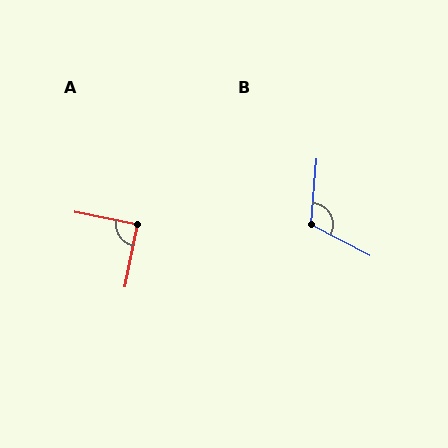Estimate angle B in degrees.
Approximately 113 degrees.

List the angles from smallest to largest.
A (90°), B (113°).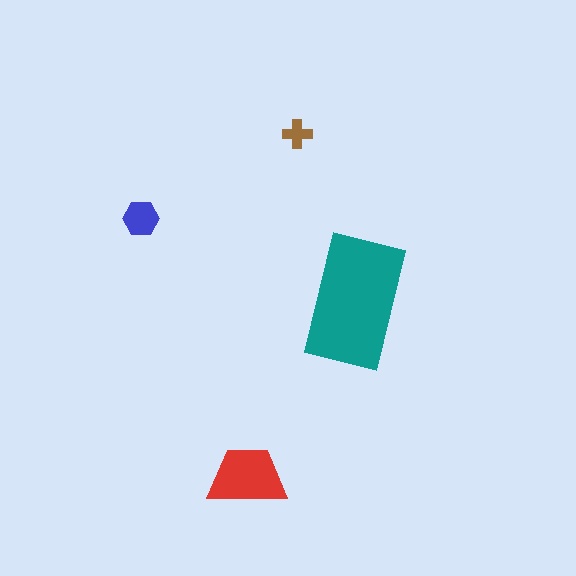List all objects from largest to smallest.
The teal rectangle, the red trapezoid, the blue hexagon, the brown cross.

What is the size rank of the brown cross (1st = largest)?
4th.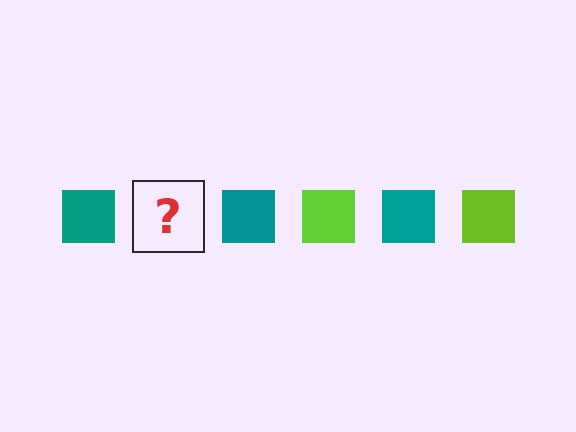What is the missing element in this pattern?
The missing element is a lime square.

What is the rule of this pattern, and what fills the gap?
The rule is that the pattern cycles through teal, lime squares. The gap should be filled with a lime square.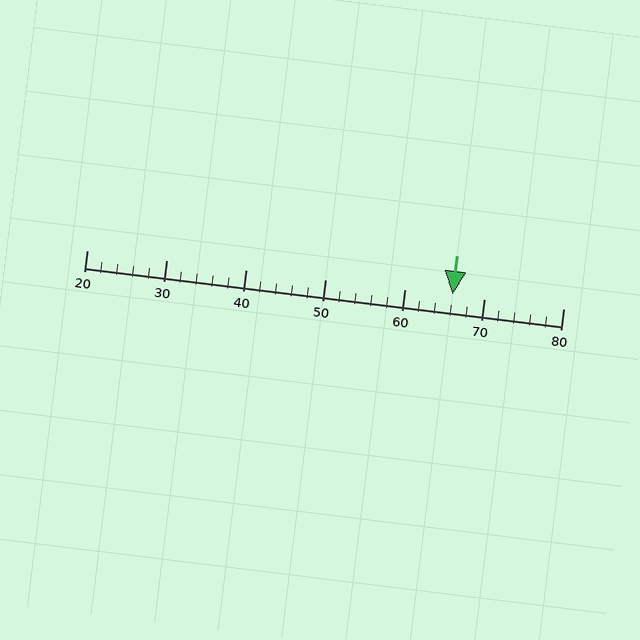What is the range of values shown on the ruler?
The ruler shows values from 20 to 80.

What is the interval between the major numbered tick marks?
The major tick marks are spaced 10 units apart.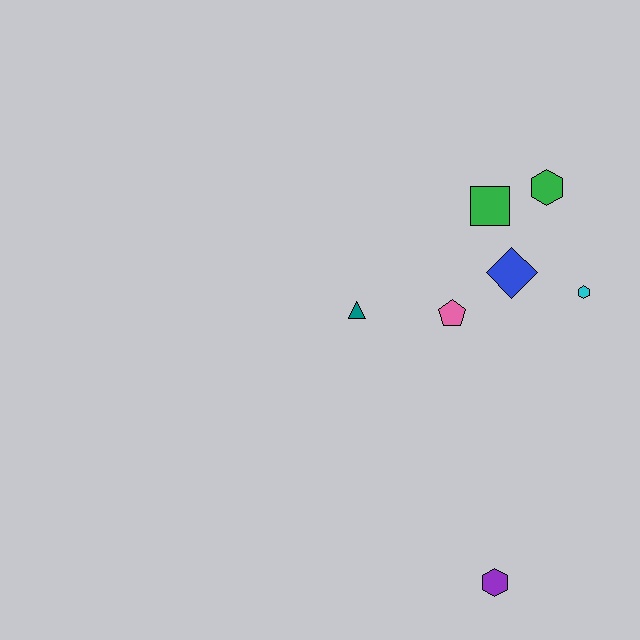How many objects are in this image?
There are 7 objects.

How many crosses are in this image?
There are no crosses.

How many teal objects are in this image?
There is 1 teal object.